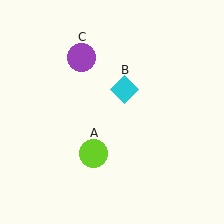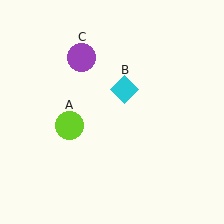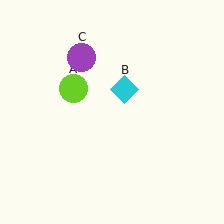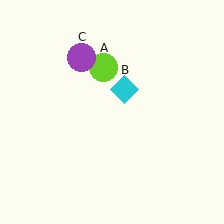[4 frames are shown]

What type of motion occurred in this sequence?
The lime circle (object A) rotated clockwise around the center of the scene.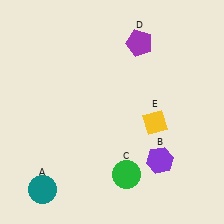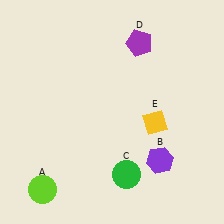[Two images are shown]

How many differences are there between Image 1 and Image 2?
There is 1 difference between the two images.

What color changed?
The circle (A) changed from teal in Image 1 to lime in Image 2.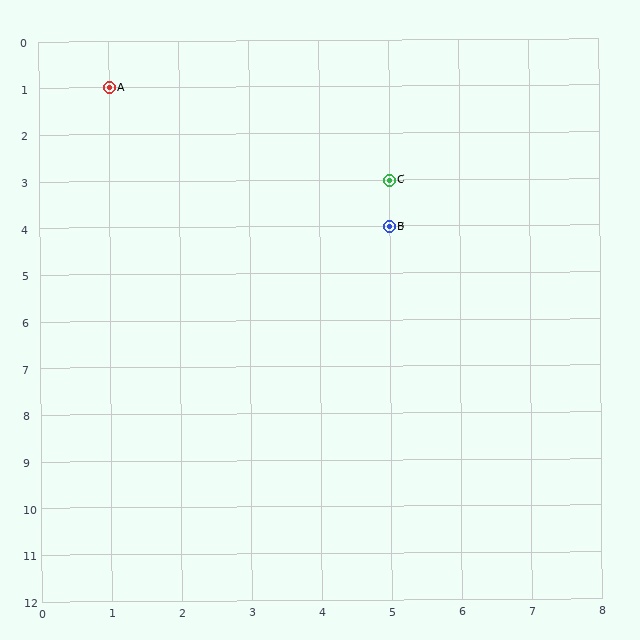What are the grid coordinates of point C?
Point C is at grid coordinates (5, 3).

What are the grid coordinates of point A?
Point A is at grid coordinates (1, 1).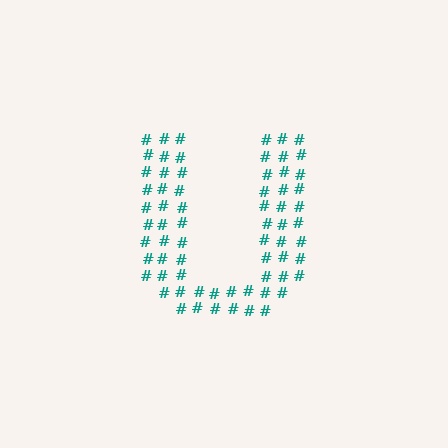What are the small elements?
The small elements are hash symbols.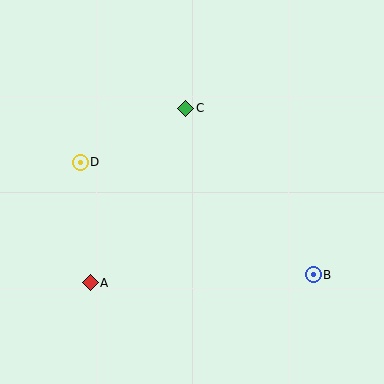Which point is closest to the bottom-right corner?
Point B is closest to the bottom-right corner.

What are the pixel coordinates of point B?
Point B is at (313, 275).